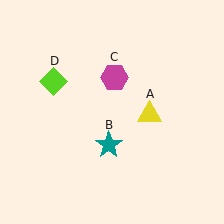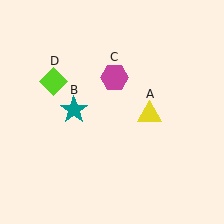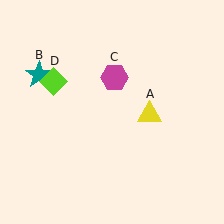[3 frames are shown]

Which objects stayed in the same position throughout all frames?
Yellow triangle (object A) and magenta hexagon (object C) and lime diamond (object D) remained stationary.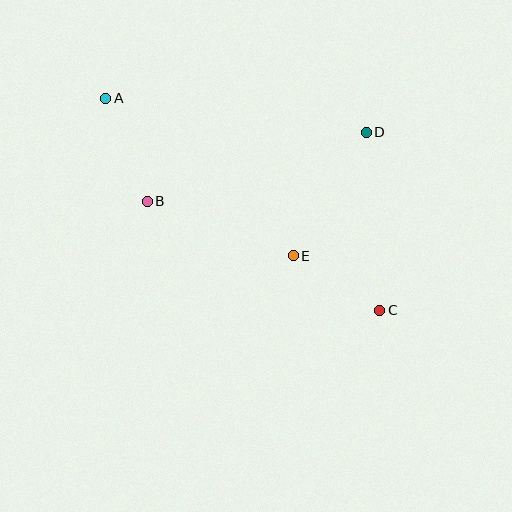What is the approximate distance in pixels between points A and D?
The distance between A and D is approximately 263 pixels.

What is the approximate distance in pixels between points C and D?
The distance between C and D is approximately 178 pixels.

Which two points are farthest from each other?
Points A and C are farthest from each other.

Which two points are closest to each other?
Points C and E are closest to each other.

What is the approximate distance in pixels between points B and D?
The distance between B and D is approximately 230 pixels.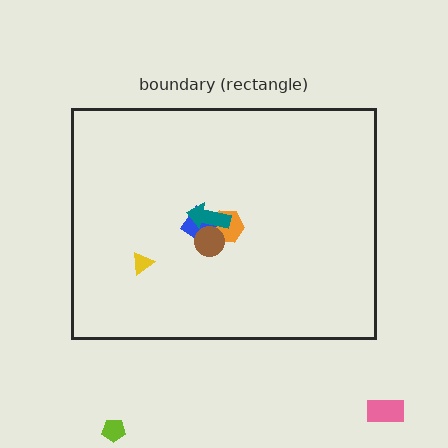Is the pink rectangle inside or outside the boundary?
Outside.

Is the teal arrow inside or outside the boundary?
Inside.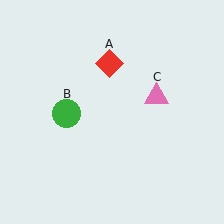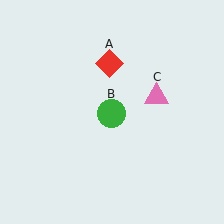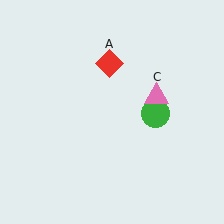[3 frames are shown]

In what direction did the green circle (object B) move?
The green circle (object B) moved right.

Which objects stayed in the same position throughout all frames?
Red diamond (object A) and pink triangle (object C) remained stationary.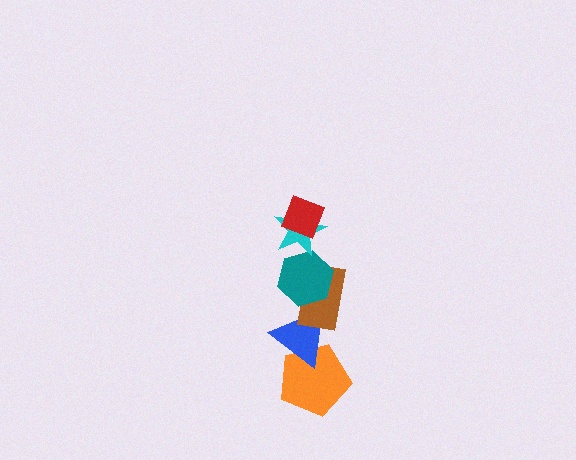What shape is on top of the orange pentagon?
The blue triangle is on top of the orange pentagon.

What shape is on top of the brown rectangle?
The teal hexagon is on top of the brown rectangle.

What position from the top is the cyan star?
The cyan star is 2nd from the top.